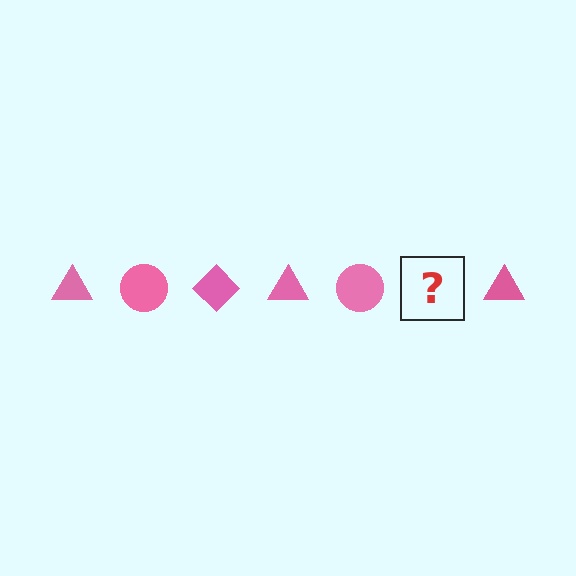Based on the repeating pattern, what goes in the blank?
The blank should be a pink diamond.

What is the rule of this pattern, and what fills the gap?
The rule is that the pattern cycles through triangle, circle, diamond shapes in pink. The gap should be filled with a pink diamond.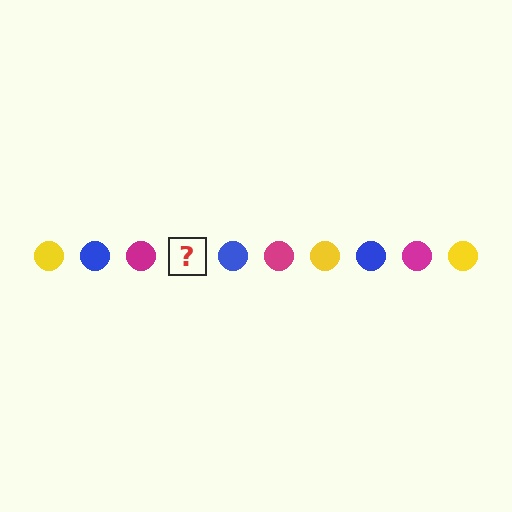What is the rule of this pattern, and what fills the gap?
The rule is that the pattern cycles through yellow, blue, magenta circles. The gap should be filled with a yellow circle.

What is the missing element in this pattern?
The missing element is a yellow circle.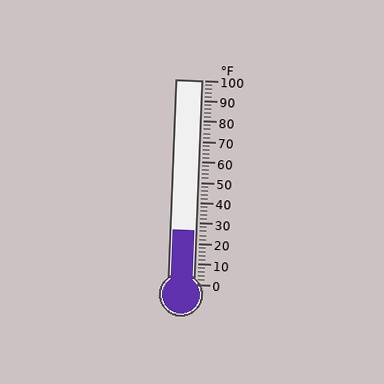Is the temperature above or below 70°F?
The temperature is below 70°F.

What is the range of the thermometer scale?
The thermometer scale ranges from 0°F to 100°F.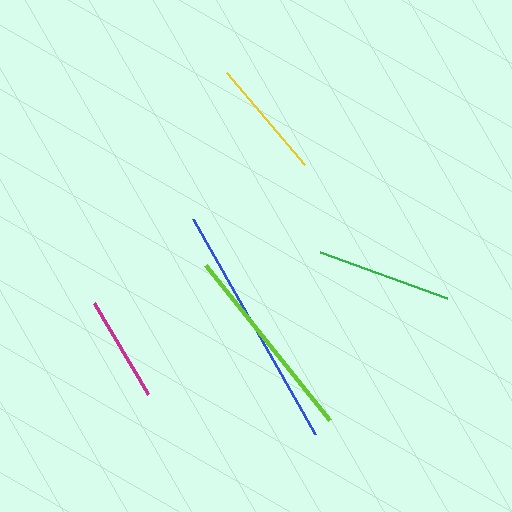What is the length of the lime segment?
The lime segment is approximately 198 pixels long.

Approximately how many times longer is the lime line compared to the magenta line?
The lime line is approximately 1.9 times the length of the magenta line.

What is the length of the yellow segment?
The yellow segment is approximately 121 pixels long.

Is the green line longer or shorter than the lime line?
The lime line is longer than the green line.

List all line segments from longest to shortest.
From longest to shortest: blue, lime, green, yellow, magenta.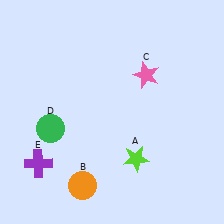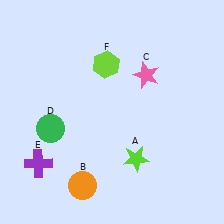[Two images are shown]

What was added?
A lime hexagon (F) was added in Image 2.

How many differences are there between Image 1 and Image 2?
There is 1 difference between the two images.